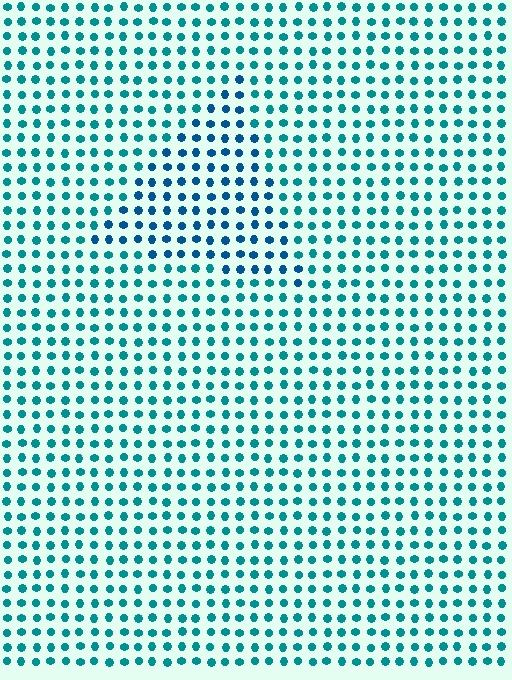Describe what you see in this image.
The image is filled with small teal elements in a uniform arrangement. A triangle-shaped region is visible where the elements are tinted to a slightly different hue, forming a subtle color boundary.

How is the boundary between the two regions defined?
The boundary is defined purely by a slight shift in hue (about 26 degrees). Spacing, size, and orientation are identical on both sides.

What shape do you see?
I see a triangle.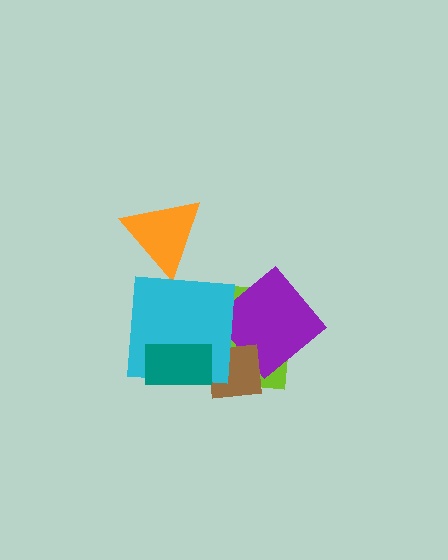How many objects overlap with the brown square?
4 objects overlap with the brown square.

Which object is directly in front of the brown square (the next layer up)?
The cyan square is directly in front of the brown square.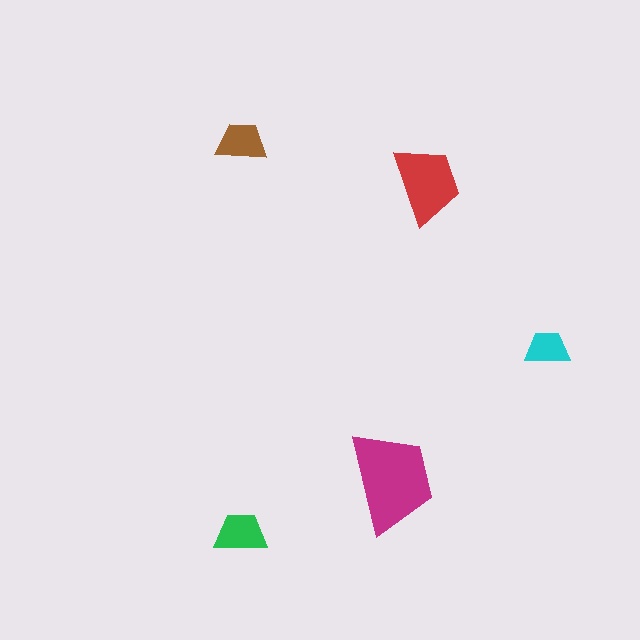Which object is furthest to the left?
The green trapezoid is leftmost.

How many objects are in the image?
There are 5 objects in the image.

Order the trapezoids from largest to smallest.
the magenta one, the red one, the green one, the brown one, the cyan one.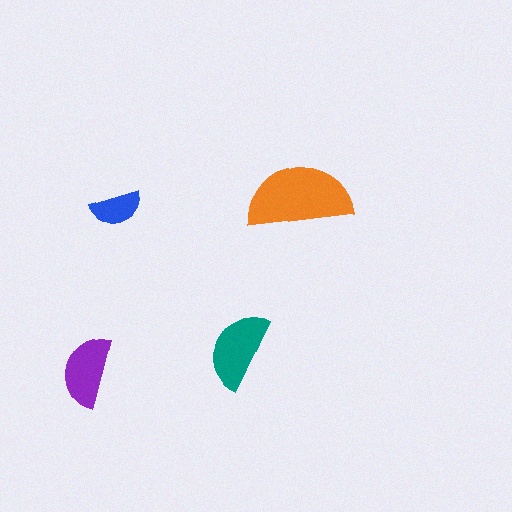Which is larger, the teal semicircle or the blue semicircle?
The teal one.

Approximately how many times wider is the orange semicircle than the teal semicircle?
About 1.5 times wider.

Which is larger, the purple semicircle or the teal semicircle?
The teal one.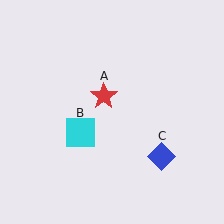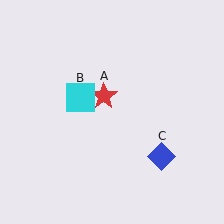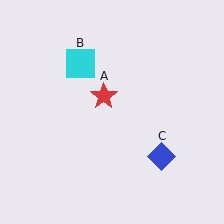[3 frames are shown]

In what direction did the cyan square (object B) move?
The cyan square (object B) moved up.